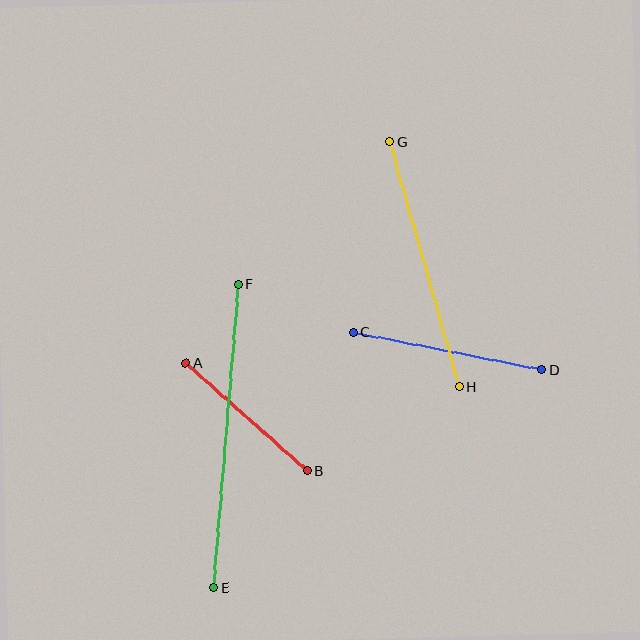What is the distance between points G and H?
The distance is approximately 254 pixels.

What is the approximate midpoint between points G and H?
The midpoint is at approximately (425, 265) pixels.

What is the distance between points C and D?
The distance is approximately 192 pixels.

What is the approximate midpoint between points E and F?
The midpoint is at approximately (226, 436) pixels.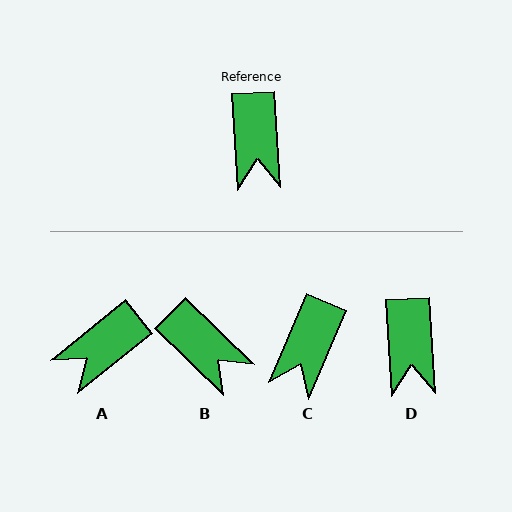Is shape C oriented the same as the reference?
No, it is off by about 27 degrees.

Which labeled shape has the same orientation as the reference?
D.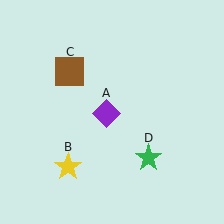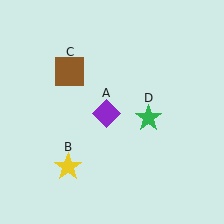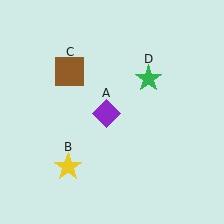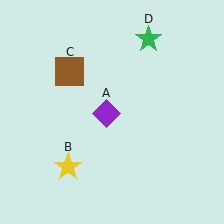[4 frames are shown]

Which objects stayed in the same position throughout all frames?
Purple diamond (object A) and yellow star (object B) and brown square (object C) remained stationary.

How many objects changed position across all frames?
1 object changed position: green star (object D).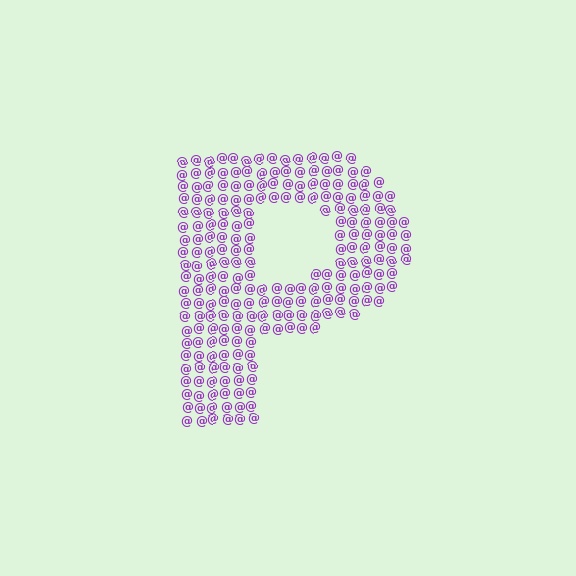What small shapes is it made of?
It is made of small at signs.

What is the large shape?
The large shape is the letter P.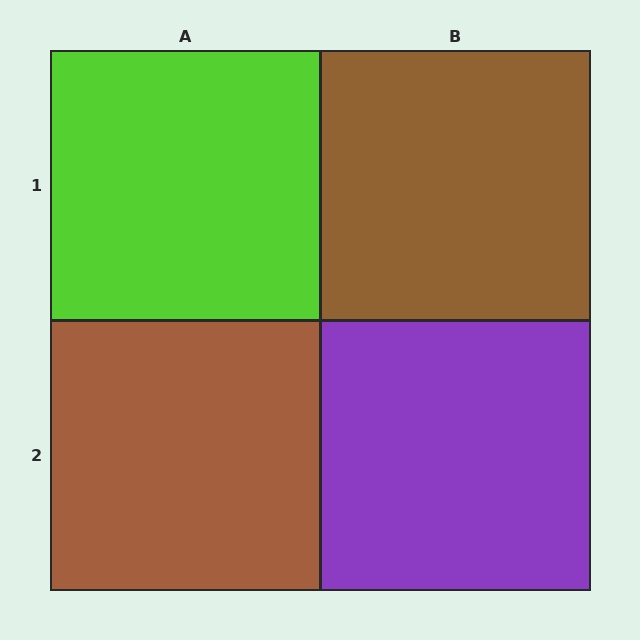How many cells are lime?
1 cell is lime.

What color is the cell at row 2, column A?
Brown.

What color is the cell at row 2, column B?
Purple.